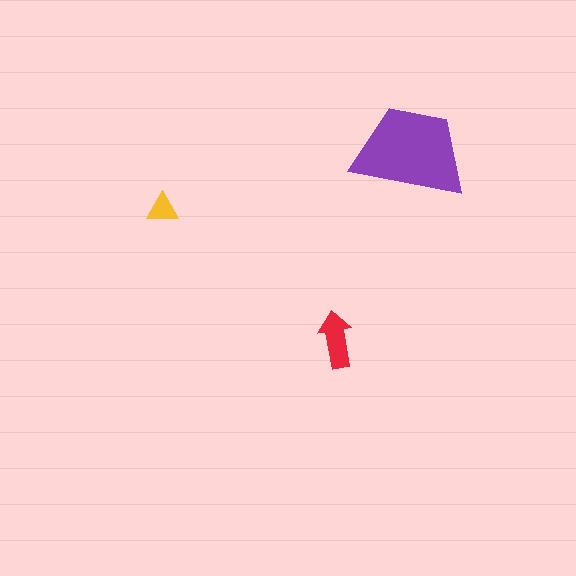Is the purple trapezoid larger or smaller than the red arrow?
Larger.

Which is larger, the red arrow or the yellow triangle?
The red arrow.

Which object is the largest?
The purple trapezoid.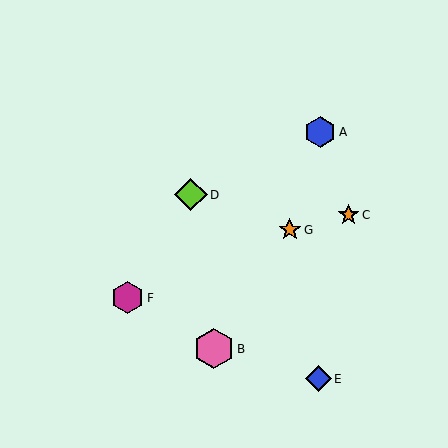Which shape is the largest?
The pink hexagon (labeled B) is the largest.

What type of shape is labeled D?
Shape D is a lime diamond.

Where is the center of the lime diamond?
The center of the lime diamond is at (191, 195).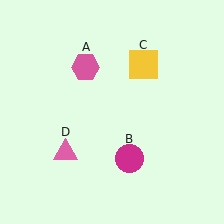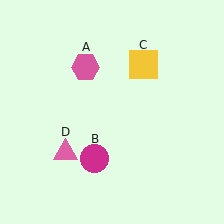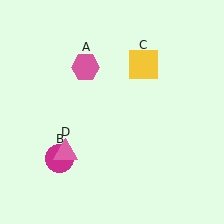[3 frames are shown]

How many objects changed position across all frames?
1 object changed position: magenta circle (object B).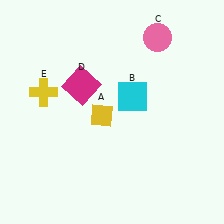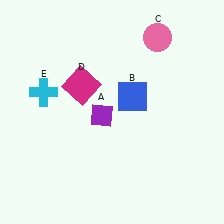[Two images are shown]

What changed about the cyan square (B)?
In Image 1, B is cyan. In Image 2, it changed to blue.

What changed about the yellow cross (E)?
In Image 1, E is yellow. In Image 2, it changed to cyan.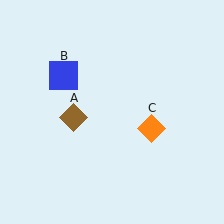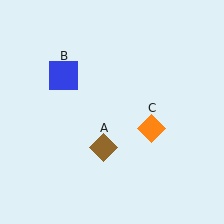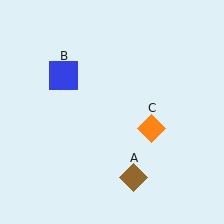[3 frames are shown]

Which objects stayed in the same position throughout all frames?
Blue square (object B) and orange diamond (object C) remained stationary.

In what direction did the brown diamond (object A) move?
The brown diamond (object A) moved down and to the right.